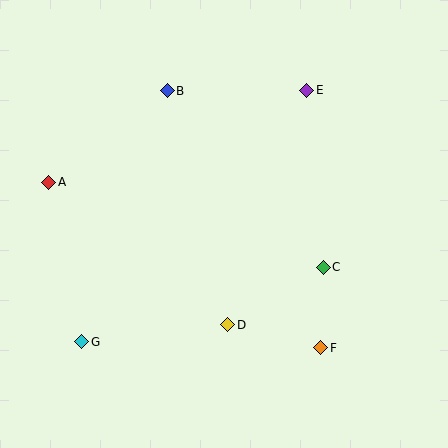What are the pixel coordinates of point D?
Point D is at (228, 325).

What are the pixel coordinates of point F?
Point F is at (321, 348).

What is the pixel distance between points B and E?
The distance between B and E is 139 pixels.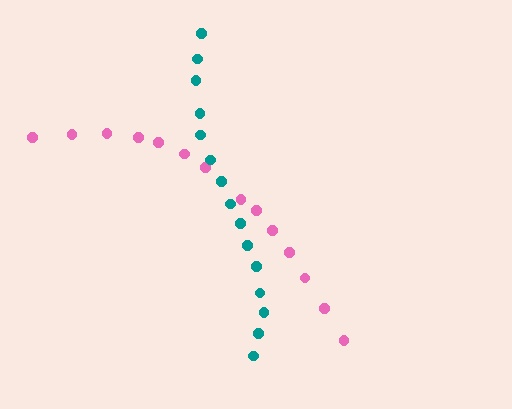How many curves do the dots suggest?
There are 2 distinct paths.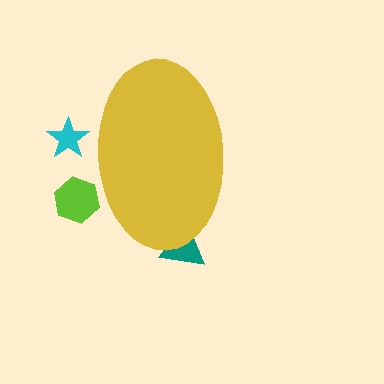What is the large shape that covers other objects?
A yellow ellipse.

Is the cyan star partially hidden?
Yes, the cyan star is partially hidden behind the yellow ellipse.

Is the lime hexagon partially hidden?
Yes, the lime hexagon is partially hidden behind the yellow ellipse.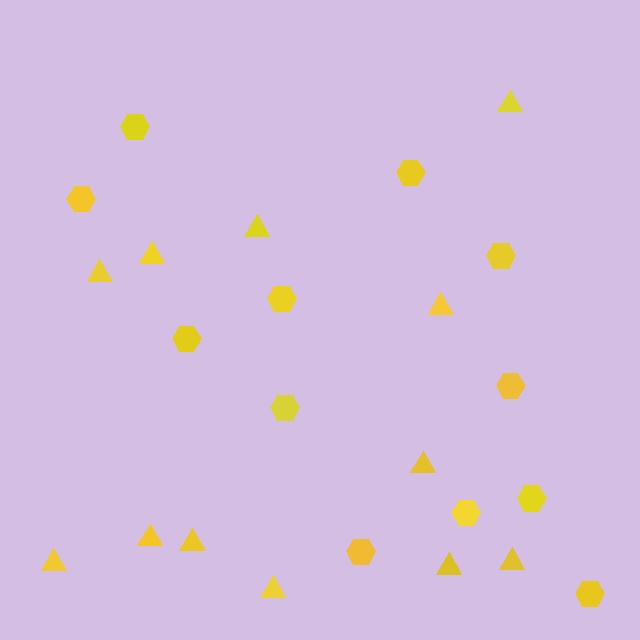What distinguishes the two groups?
There are 2 groups: one group of hexagons (12) and one group of triangles (12).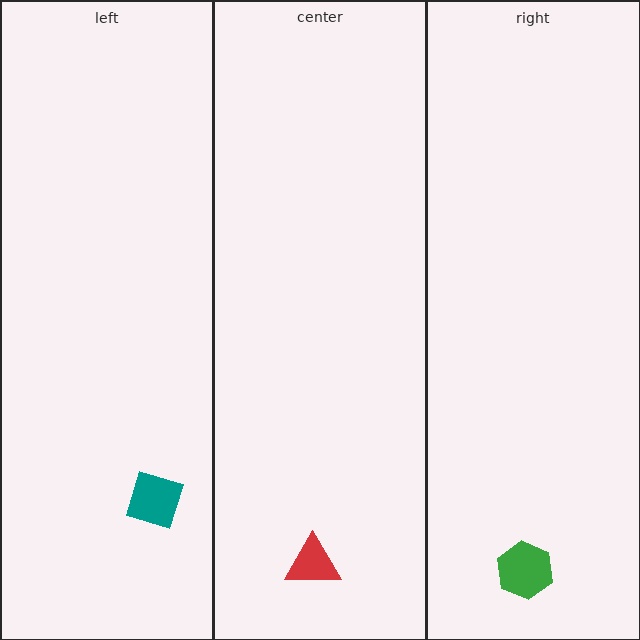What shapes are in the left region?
The teal diamond.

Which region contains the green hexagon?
The right region.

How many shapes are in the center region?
1.